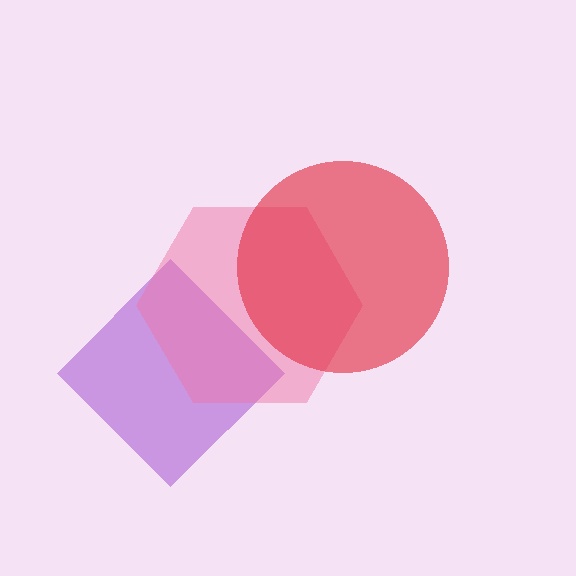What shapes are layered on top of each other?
The layered shapes are: a purple diamond, a pink hexagon, a red circle.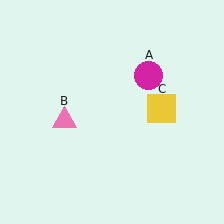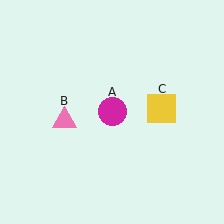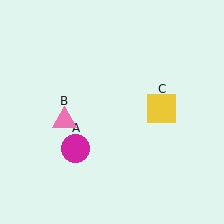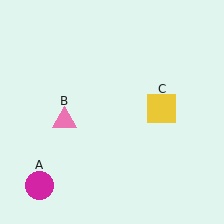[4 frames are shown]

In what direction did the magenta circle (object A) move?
The magenta circle (object A) moved down and to the left.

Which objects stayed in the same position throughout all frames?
Pink triangle (object B) and yellow square (object C) remained stationary.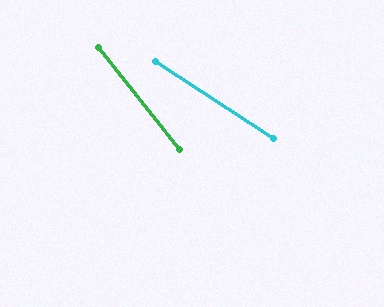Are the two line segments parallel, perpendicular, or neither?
Neither parallel nor perpendicular — they differ by about 19°.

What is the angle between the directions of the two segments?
Approximately 19 degrees.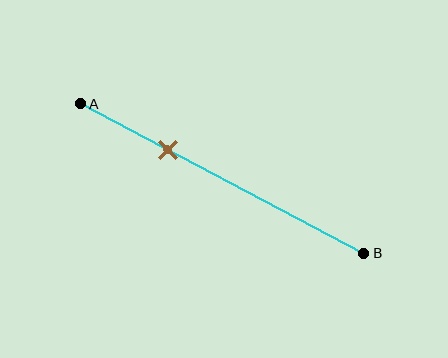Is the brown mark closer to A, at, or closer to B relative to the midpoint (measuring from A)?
The brown mark is closer to point A than the midpoint of segment AB.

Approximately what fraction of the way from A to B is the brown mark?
The brown mark is approximately 30% of the way from A to B.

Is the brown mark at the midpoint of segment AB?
No, the mark is at about 30% from A, not at the 50% midpoint.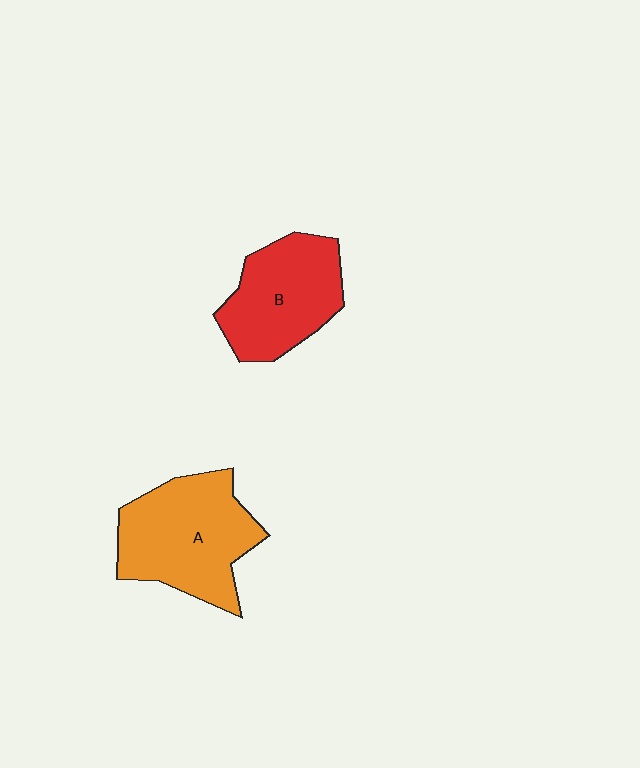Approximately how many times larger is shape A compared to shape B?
Approximately 1.2 times.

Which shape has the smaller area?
Shape B (red).